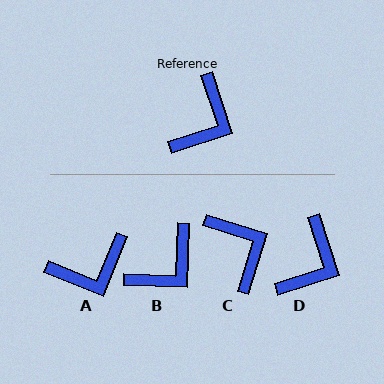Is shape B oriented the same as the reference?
No, it is off by about 20 degrees.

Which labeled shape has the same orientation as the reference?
D.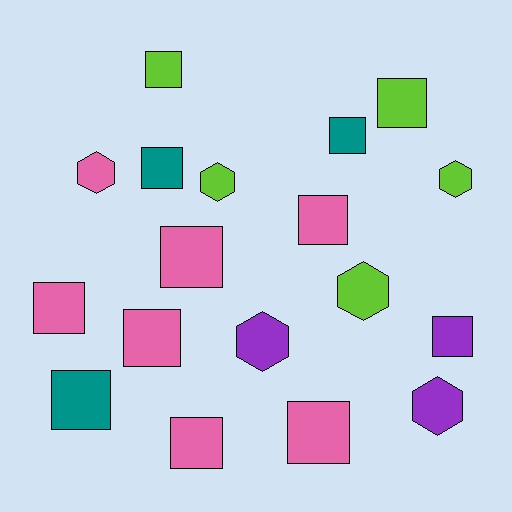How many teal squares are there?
There are 3 teal squares.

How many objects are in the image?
There are 18 objects.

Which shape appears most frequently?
Square, with 12 objects.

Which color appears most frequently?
Pink, with 7 objects.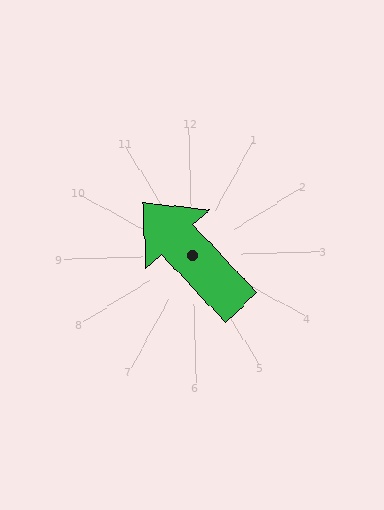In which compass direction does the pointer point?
Northwest.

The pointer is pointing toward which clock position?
Roughly 11 o'clock.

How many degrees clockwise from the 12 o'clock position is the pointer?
Approximately 319 degrees.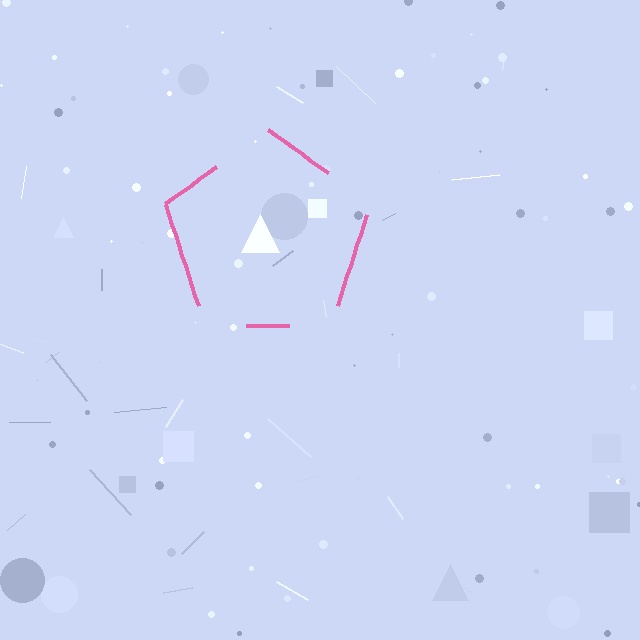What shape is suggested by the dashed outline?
The dashed outline suggests a pentagon.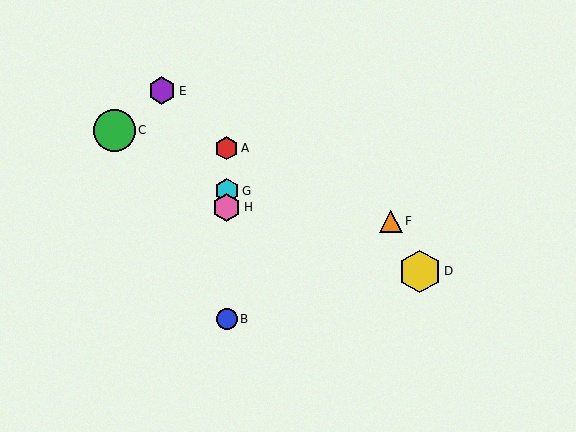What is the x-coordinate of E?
Object E is at x≈162.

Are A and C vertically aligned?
No, A is at x≈227 and C is at x≈115.